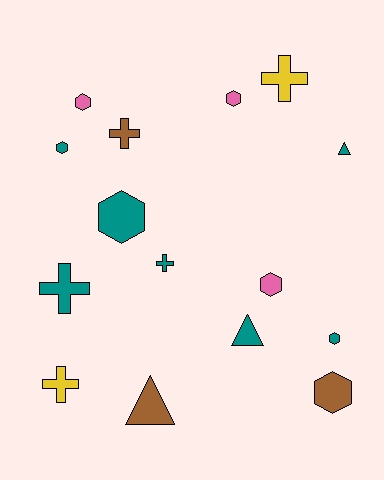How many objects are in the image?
There are 15 objects.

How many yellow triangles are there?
There are no yellow triangles.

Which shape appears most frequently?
Hexagon, with 7 objects.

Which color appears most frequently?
Teal, with 7 objects.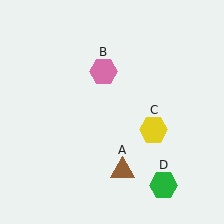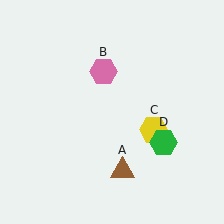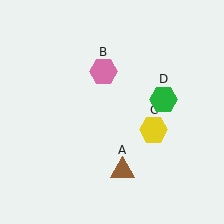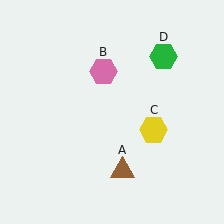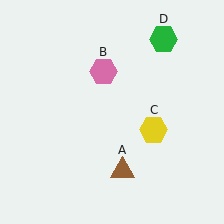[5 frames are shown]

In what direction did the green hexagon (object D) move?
The green hexagon (object D) moved up.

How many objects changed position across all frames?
1 object changed position: green hexagon (object D).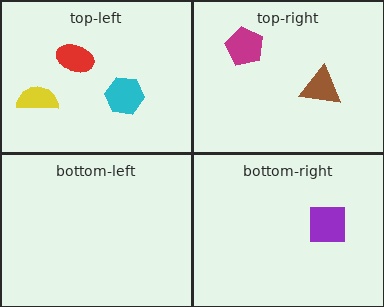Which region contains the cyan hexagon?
The top-left region.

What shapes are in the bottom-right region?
The purple square.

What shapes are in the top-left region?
The red ellipse, the cyan hexagon, the yellow semicircle.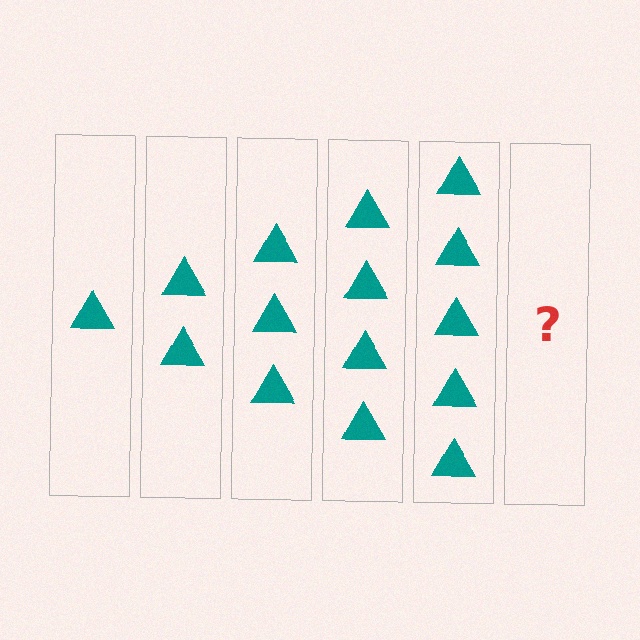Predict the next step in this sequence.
The next step is 6 triangles.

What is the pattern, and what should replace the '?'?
The pattern is that each step adds one more triangle. The '?' should be 6 triangles.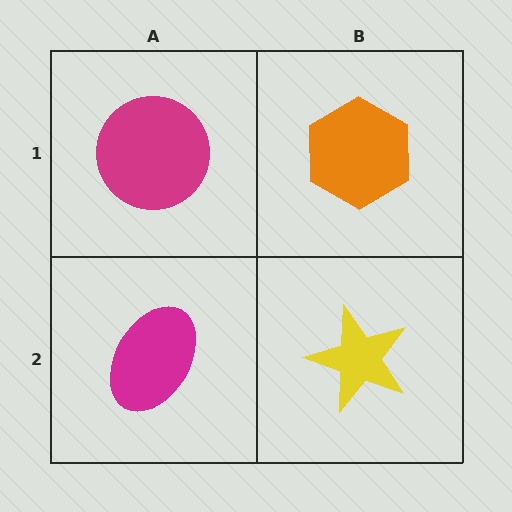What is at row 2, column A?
A magenta ellipse.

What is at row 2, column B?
A yellow star.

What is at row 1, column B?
An orange hexagon.